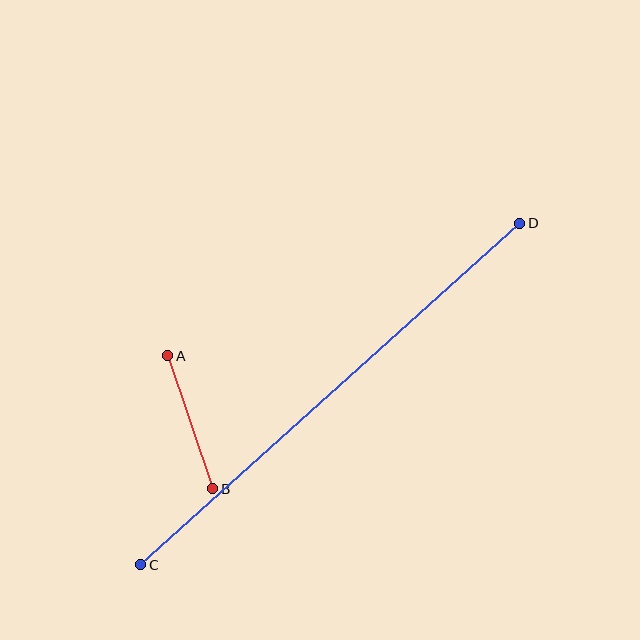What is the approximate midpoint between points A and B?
The midpoint is at approximately (190, 422) pixels.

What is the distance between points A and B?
The distance is approximately 141 pixels.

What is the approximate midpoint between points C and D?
The midpoint is at approximately (330, 394) pixels.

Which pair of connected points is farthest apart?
Points C and D are farthest apart.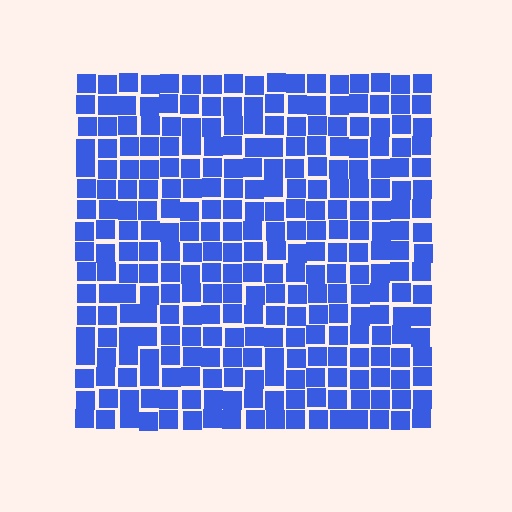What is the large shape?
The large shape is a square.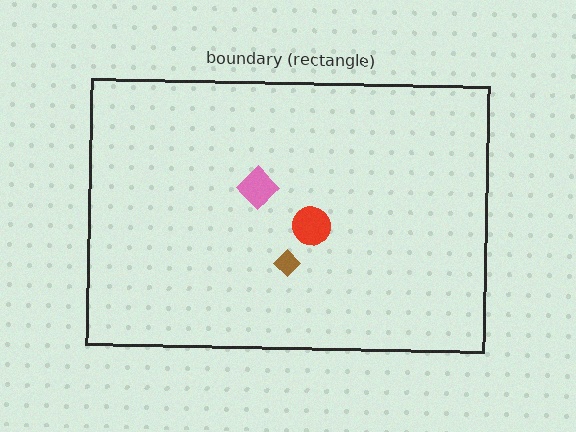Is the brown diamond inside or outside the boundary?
Inside.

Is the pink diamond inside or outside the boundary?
Inside.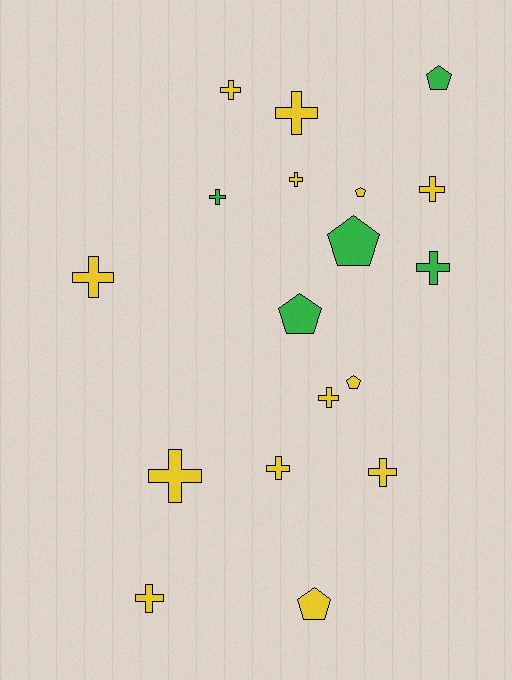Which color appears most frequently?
Yellow, with 13 objects.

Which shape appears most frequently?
Cross, with 12 objects.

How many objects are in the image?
There are 18 objects.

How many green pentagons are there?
There are 3 green pentagons.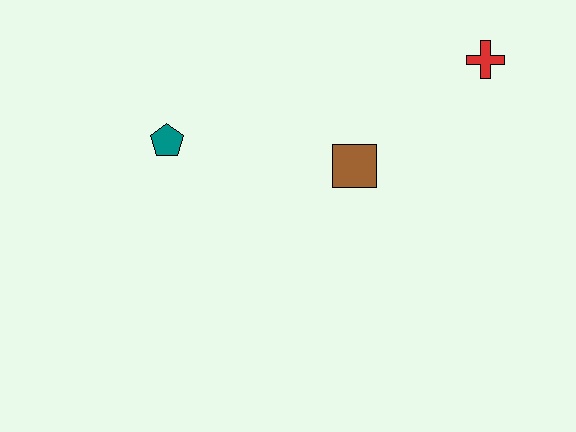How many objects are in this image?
There are 3 objects.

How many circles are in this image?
There are no circles.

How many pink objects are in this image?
There are no pink objects.